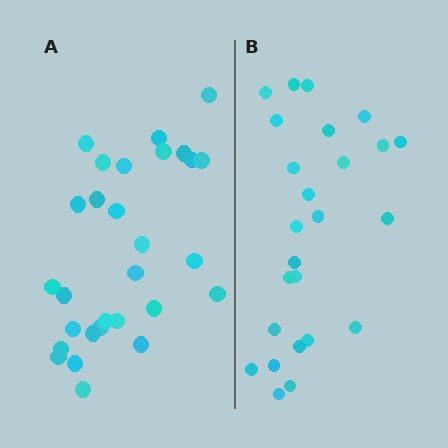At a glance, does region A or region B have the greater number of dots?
Region A (the left region) has more dots.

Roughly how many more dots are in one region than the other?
Region A has about 4 more dots than region B.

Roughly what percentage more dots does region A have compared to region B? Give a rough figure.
About 15% more.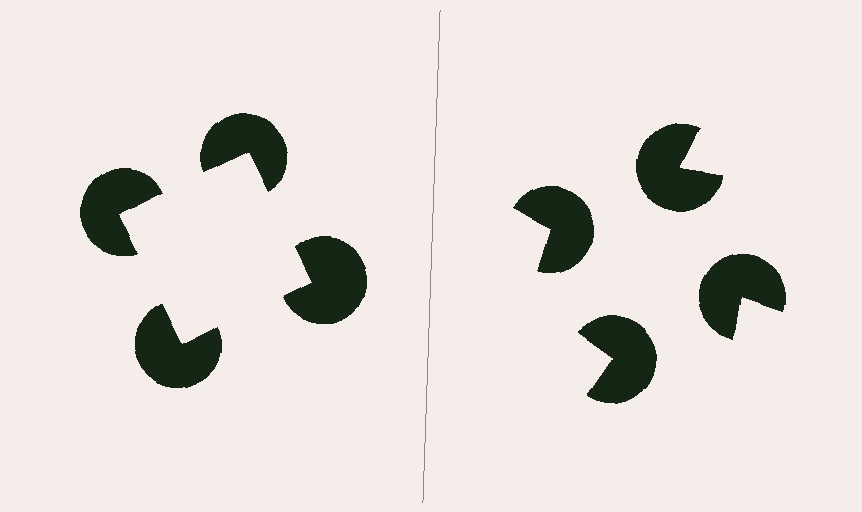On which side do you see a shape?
An illusory square appears on the left side. On the right side the wedge cuts are rotated, so no coherent shape forms.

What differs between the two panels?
The pac-man discs are positioned identically on both sides; only the wedge orientations differ. On the left they align to a square; on the right they are misaligned.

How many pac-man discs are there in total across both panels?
8 — 4 on each side.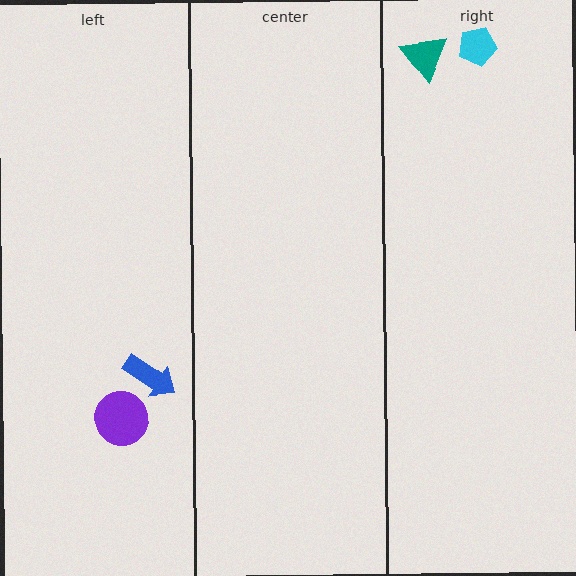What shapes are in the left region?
The blue arrow, the purple circle.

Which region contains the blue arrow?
The left region.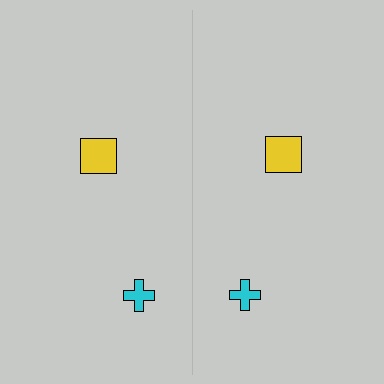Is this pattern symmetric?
Yes, this pattern has bilateral (reflection) symmetry.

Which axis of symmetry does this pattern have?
The pattern has a vertical axis of symmetry running through the center of the image.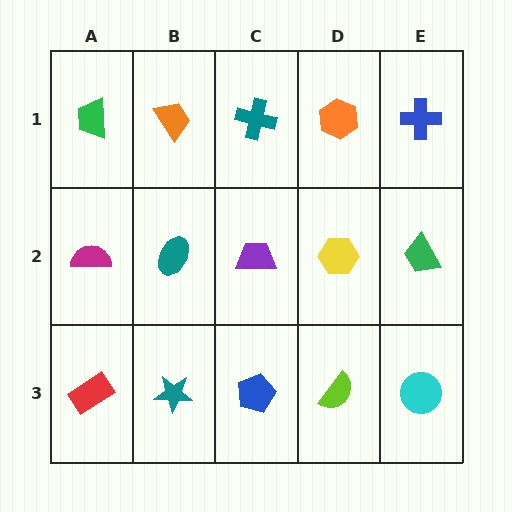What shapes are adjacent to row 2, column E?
A blue cross (row 1, column E), a cyan circle (row 3, column E), a yellow hexagon (row 2, column D).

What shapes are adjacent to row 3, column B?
A teal ellipse (row 2, column B), a red rectangle (row 3, column A), a blue pentagon (row 3, column C).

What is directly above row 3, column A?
A magenta semicircle.